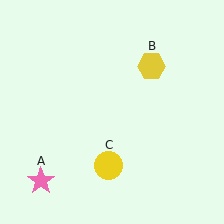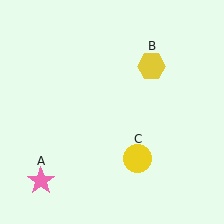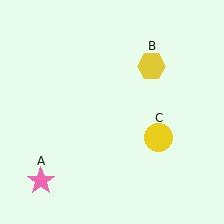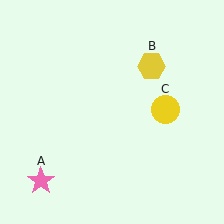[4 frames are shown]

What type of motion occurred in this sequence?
The yellow circle (object C) rotated counterclockwise around the center of the scene.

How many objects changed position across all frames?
1 object changed position: yellow circle (object C).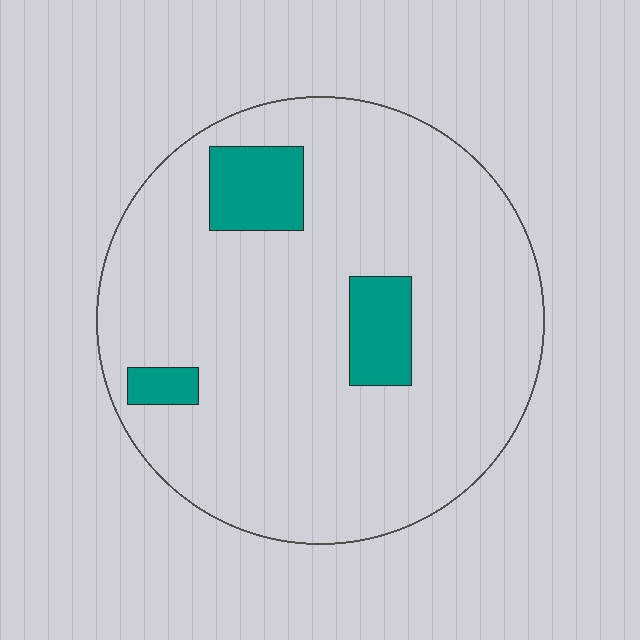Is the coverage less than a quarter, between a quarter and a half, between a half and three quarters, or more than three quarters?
Less than a quarter.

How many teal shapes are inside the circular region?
3.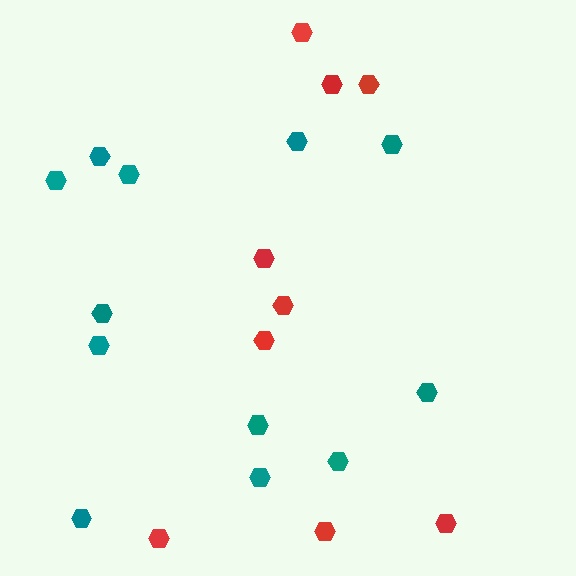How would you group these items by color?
There are 2 groups: one group of teal hexagons (12) and one group of red hexagons (9).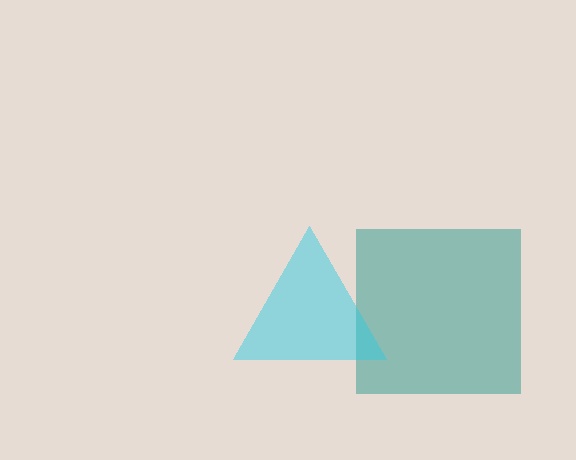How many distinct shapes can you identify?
There are 2 distinct shapes: a teal square, a cyan triangle.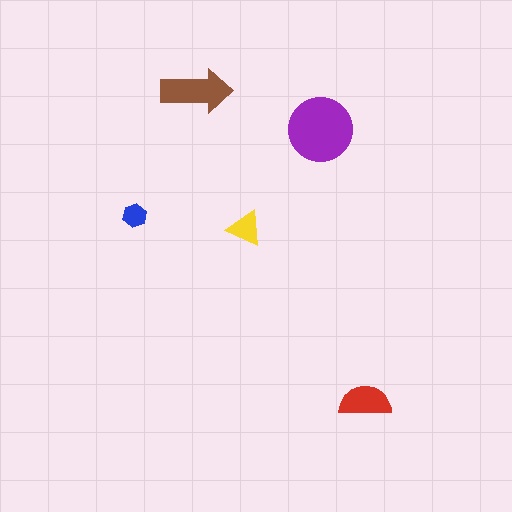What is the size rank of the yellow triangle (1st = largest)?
4th.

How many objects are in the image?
There are 5 objects in the image.